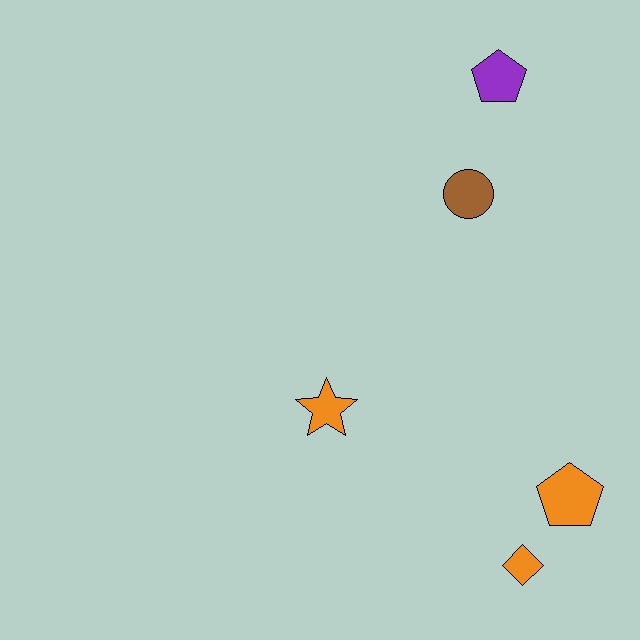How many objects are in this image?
There are 5 objects.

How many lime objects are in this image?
There are no lime objects.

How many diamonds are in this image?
There is 1 diamond.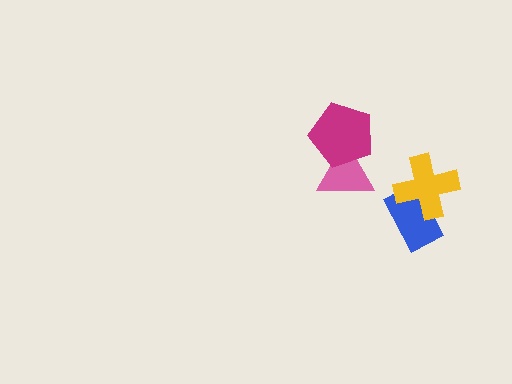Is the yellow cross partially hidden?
No, no other shape covers it.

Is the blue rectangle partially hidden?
Yes, it is partially covered by another shape.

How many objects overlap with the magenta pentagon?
1 object overlaps with the magenta pentagon.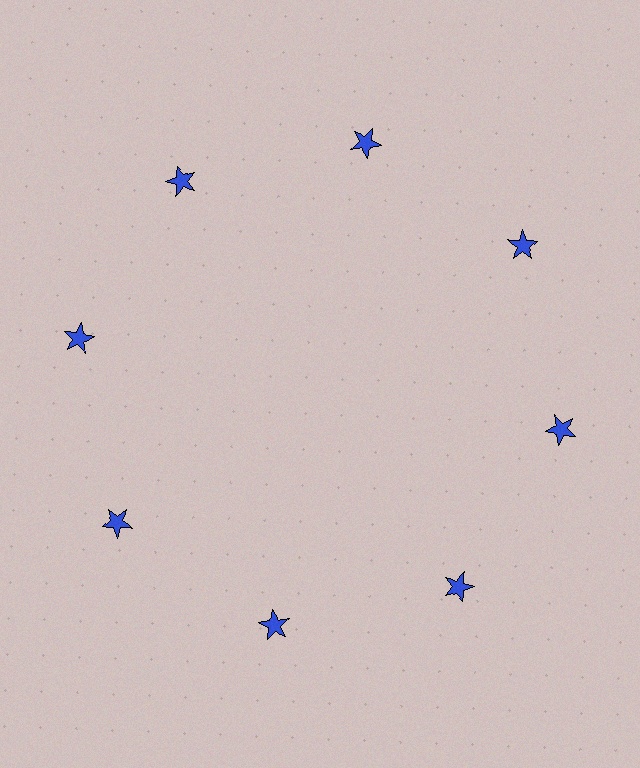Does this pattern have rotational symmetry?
Yes, this pattern has 8-fold rotational symmetry. It looks the same after rotating 45 degrees around the center.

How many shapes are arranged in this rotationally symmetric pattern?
There are 8 shapes, arranged in 8 groups of 1.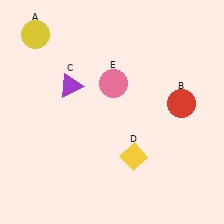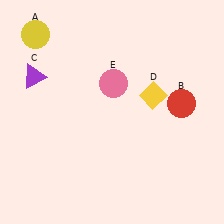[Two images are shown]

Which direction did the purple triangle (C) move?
The purple triangle (C) moved left.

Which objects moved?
The objects that moved are: the purple triangle (C), the yellow diamond (D).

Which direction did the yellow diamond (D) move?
The yellow diamond (D) moved up.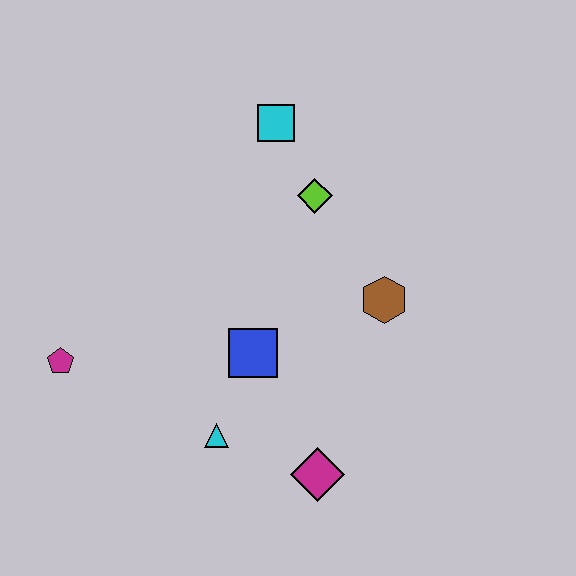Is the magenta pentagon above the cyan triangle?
Yes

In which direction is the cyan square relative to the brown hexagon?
The cyan square is above the brown hexagon.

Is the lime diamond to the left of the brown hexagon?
Yes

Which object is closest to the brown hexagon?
The lime diamond is closest to the brown hexagon.